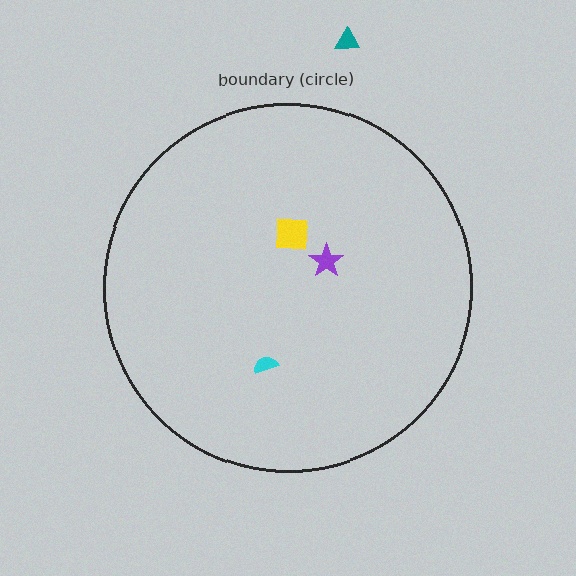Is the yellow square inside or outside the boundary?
Inside.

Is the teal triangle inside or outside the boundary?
Outside.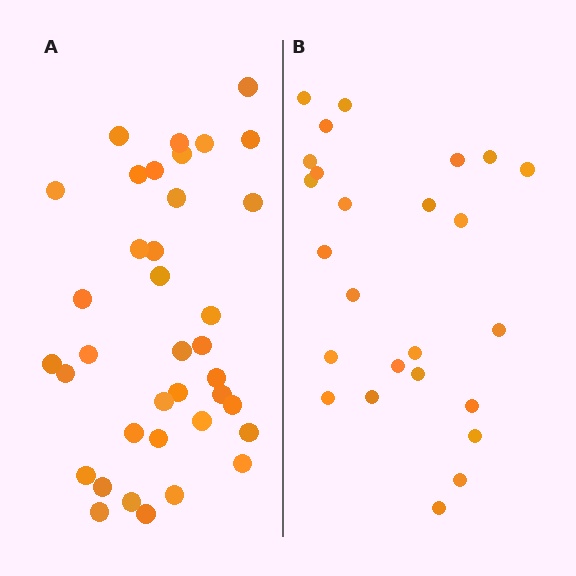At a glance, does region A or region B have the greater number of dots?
Region A (the left region) has more dots.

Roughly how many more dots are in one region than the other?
Region A has roughly 12 or so more dots than region B.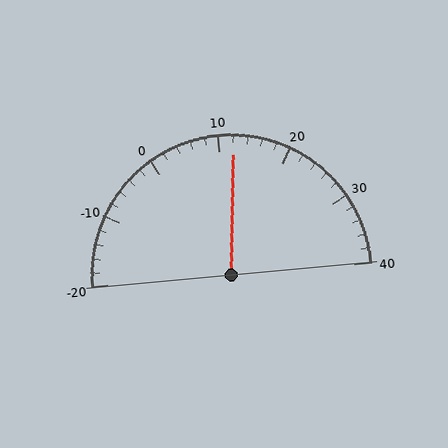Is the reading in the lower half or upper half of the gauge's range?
The reading is in the upper half of the range (-20 to 40).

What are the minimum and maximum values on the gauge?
The gauge ranges from -20 to 40.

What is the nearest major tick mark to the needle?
The nearest major tick mark is 10.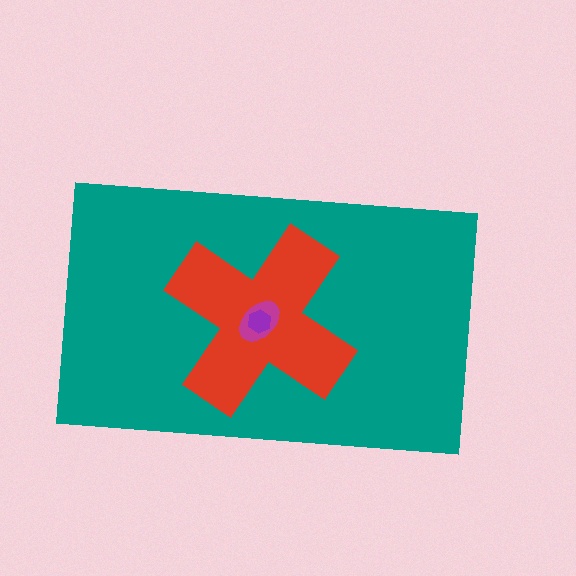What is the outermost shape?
The teal rectangle.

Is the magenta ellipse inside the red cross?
Yes.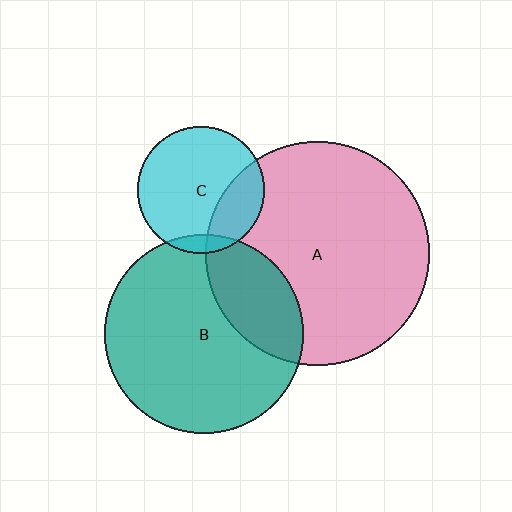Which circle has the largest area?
Circle A (pink).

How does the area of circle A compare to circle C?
Approximately 3.1 times.